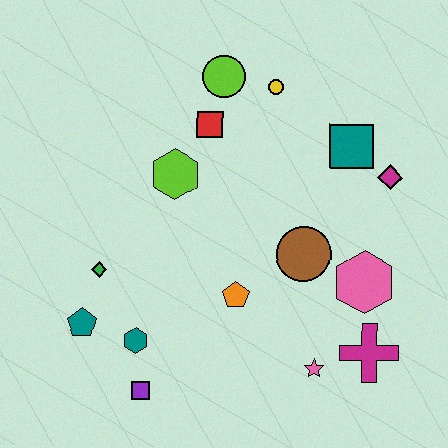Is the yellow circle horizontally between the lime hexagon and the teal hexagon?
No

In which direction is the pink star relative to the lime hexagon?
The pink star is below the lime hexagon.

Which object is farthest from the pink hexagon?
The teal pentagon is farthest from the pink hexagon.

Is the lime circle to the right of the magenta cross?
No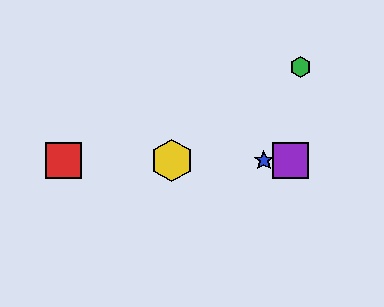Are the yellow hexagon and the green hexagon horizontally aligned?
No, the yellow hexagon is at y≈160 and the green hexagon is at y≈67.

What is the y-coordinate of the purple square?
The purple square is at y≈160.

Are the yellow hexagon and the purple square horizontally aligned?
Yes, both are at y≈160.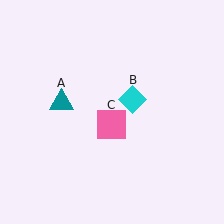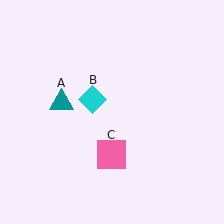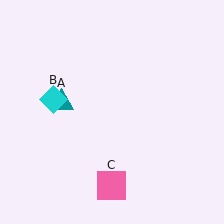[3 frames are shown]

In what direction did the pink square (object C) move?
The pink square (object C) moved down.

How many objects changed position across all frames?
2 objects changed position: cyan diamond (object B), pink square (object C).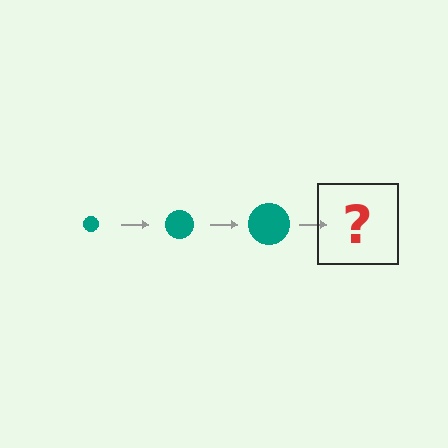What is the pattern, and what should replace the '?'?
The pattern is that the circle gets progressively larger each step. The '?' should be a teal circle, larger than the previous one.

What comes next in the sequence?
The next element should be a teal circle, larger than the previous one.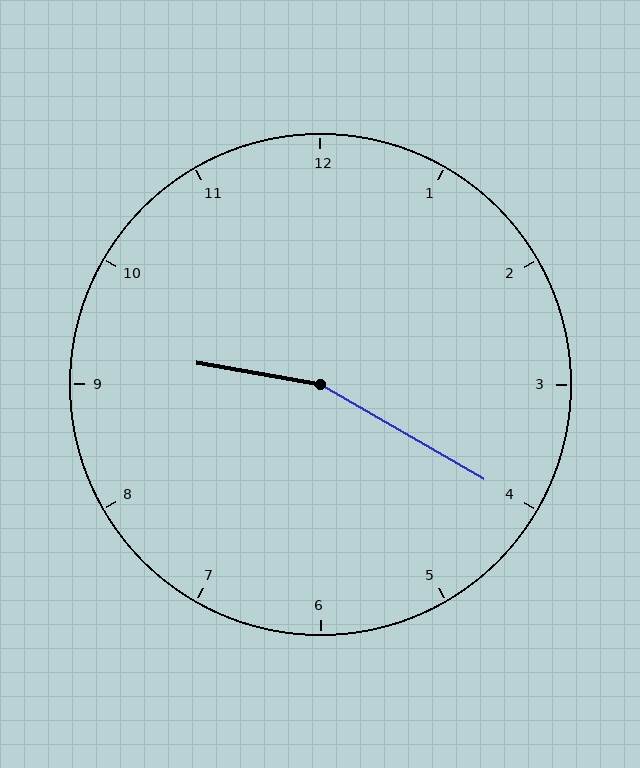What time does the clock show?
9:20.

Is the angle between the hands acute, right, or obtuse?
It is obtuse.